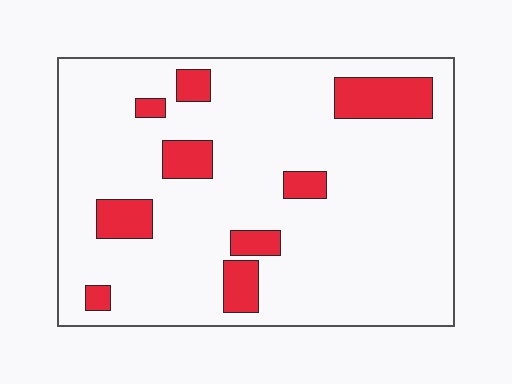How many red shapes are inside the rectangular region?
9.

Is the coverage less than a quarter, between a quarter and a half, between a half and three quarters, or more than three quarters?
Less than a quarter.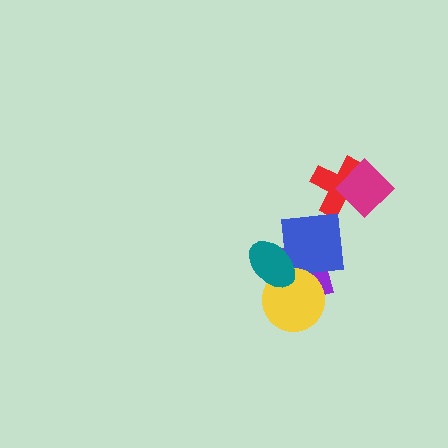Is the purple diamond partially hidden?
Yes, it is partially covered by another shape.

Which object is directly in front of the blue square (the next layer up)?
The yellow circle is directly in front of the blue square.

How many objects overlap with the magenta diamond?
1 object overlaps with the magenta diamond.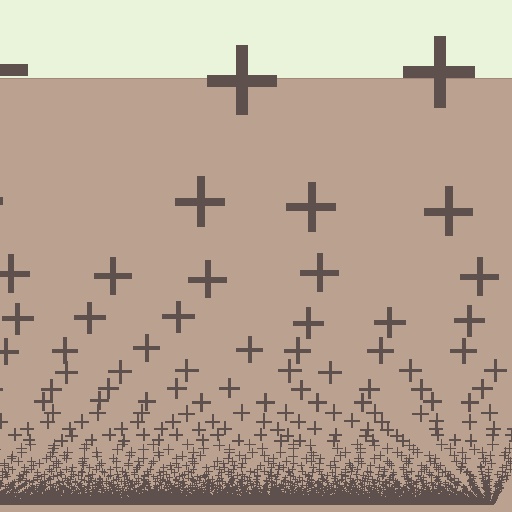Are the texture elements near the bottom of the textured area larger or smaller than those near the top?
Smaller. The gradient is inverted — elements near the bottom are smaller and denser.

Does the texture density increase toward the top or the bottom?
Density increases toward the bottom.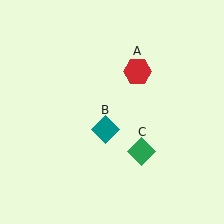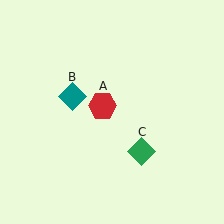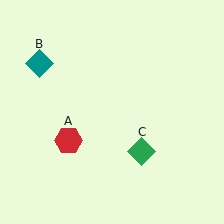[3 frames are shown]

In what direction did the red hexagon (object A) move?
The red hexagon (object A) moved down and to the left.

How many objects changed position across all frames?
2 objects changed position: red hexagon (object A), teal diamond (object B).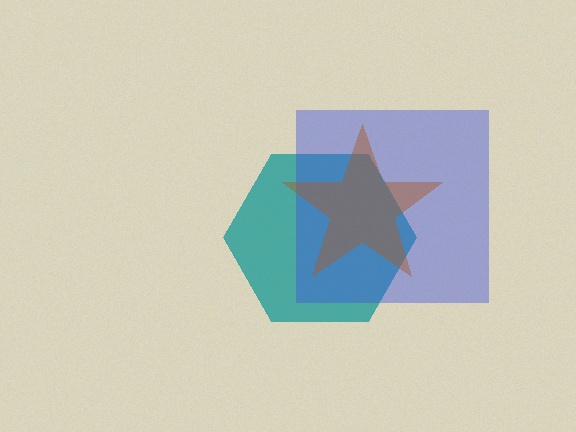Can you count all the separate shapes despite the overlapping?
Yes, there are 3 separate shapes.